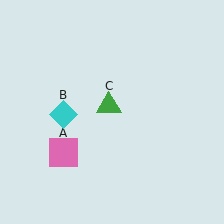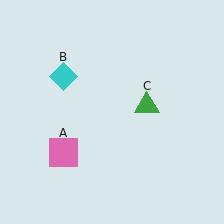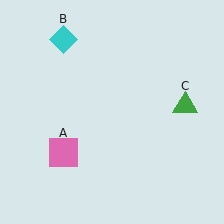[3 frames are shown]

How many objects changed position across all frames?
2 objects changed position: cyan diamond (object B), green triangle (object C).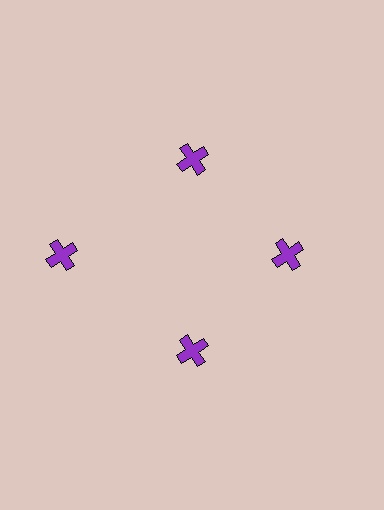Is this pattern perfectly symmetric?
No. The 4 purple crosses are arranged in a ring, but one element near the 9 o'clock position is pushed outward from the center, breaking the 4-fold rotational symmetry.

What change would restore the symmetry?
The symmetry would be restored by moving it inward, back onto the ring so that all 4 crosses sit at equal angles and equal distance from the center.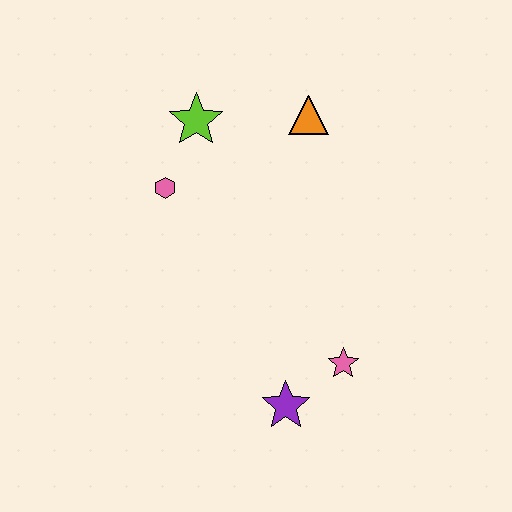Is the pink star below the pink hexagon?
Yes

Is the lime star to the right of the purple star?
No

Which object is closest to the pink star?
The purple star is closest to the pink star.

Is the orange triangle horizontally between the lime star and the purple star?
No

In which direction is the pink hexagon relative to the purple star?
The pink hexagon is above the purple star.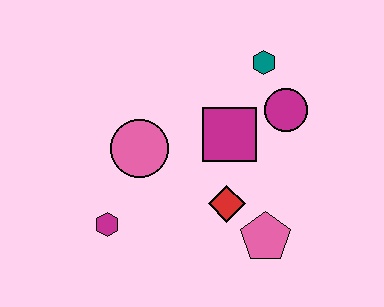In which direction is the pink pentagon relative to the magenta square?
The pink pentagon is below the magenta square.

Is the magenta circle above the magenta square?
Yes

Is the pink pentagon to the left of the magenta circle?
Yes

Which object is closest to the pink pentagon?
The red diamond is closest to the pink pentagon.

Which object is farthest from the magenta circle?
The magenta hexagon is farthest from the magenta circle.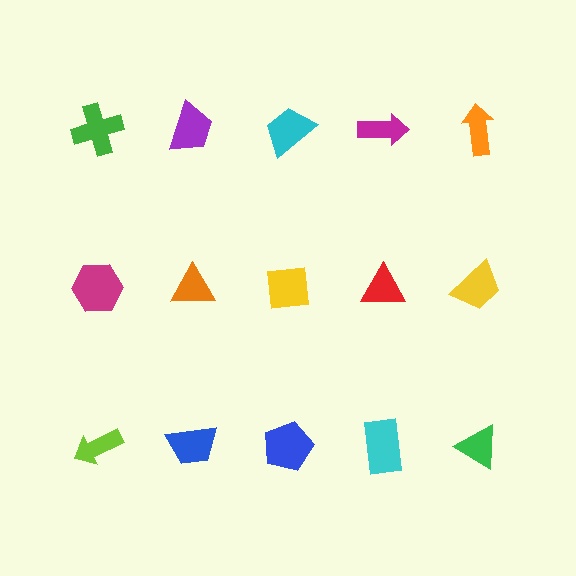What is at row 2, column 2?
An orange triangle.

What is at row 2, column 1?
A magenta hexagon.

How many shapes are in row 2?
5 shapes.